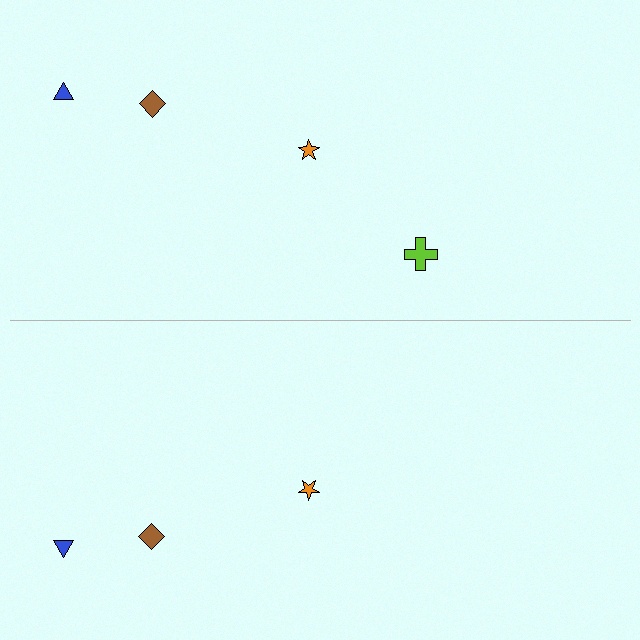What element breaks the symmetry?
A lime cross is missing from the bottom side.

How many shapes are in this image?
There are 7 shapes in this image.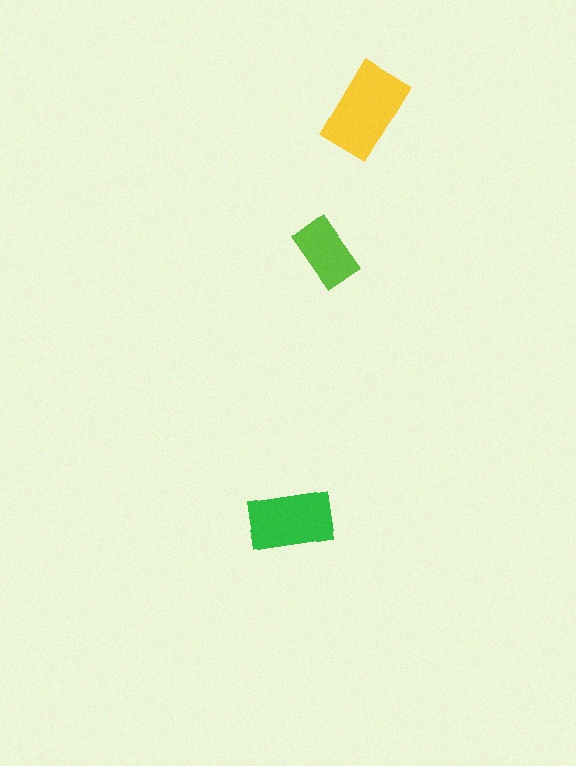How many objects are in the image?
There are 3 objects in the image.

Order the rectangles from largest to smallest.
the yellow one, the green one, the lime one.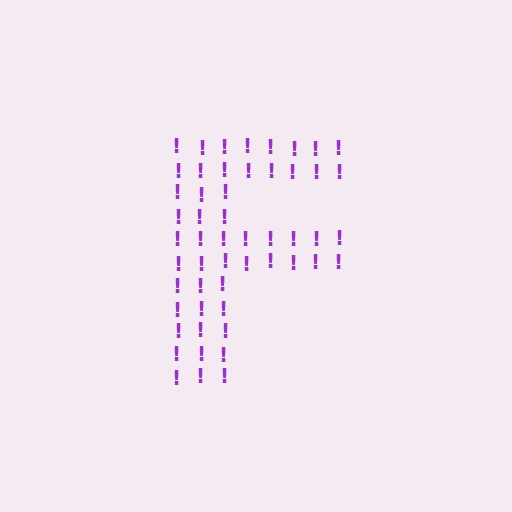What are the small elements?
The small elements are exclamation marks.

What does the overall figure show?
The overall figure shows the letter F.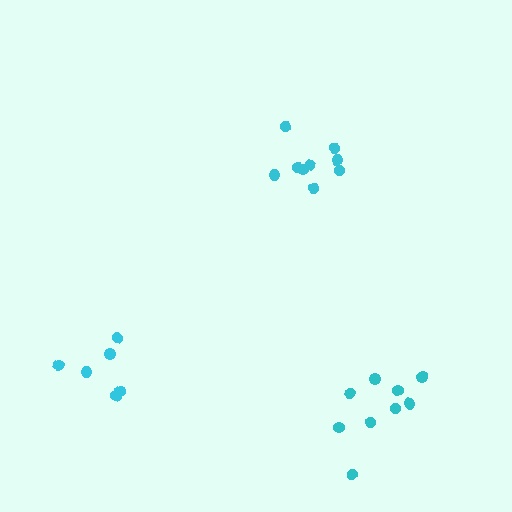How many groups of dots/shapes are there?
There are 3 groups.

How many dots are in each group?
Group 1: 9 dots, Group 2: 9 dots, Group 3: 6 dots (24 total).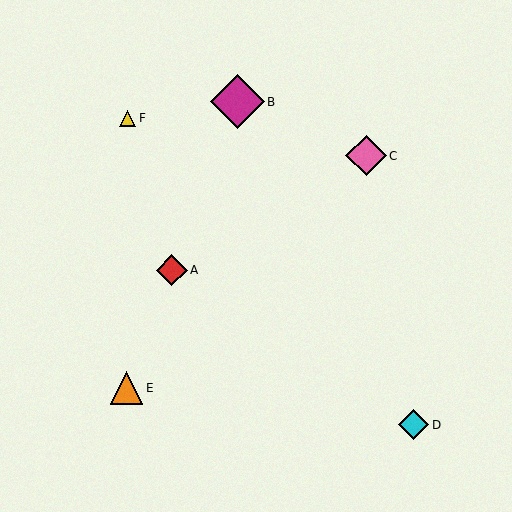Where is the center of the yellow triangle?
The center of the yellow triangle is at (128, 118).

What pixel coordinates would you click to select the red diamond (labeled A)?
Click at (172, 270) to select the red diamond A.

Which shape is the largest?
The magenta diamond (labeled B) is the largest.